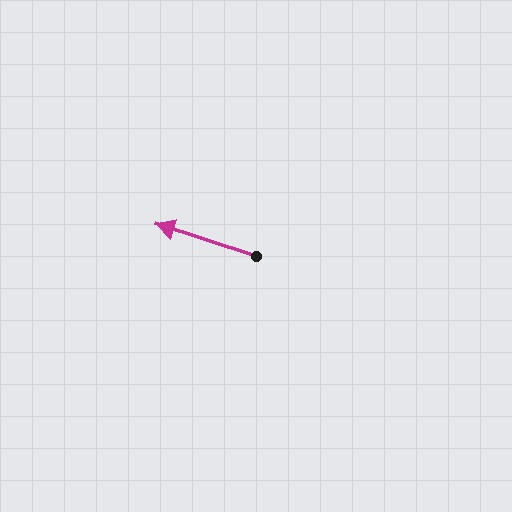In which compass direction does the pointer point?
West.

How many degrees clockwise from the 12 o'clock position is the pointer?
Approximately 288 degrees.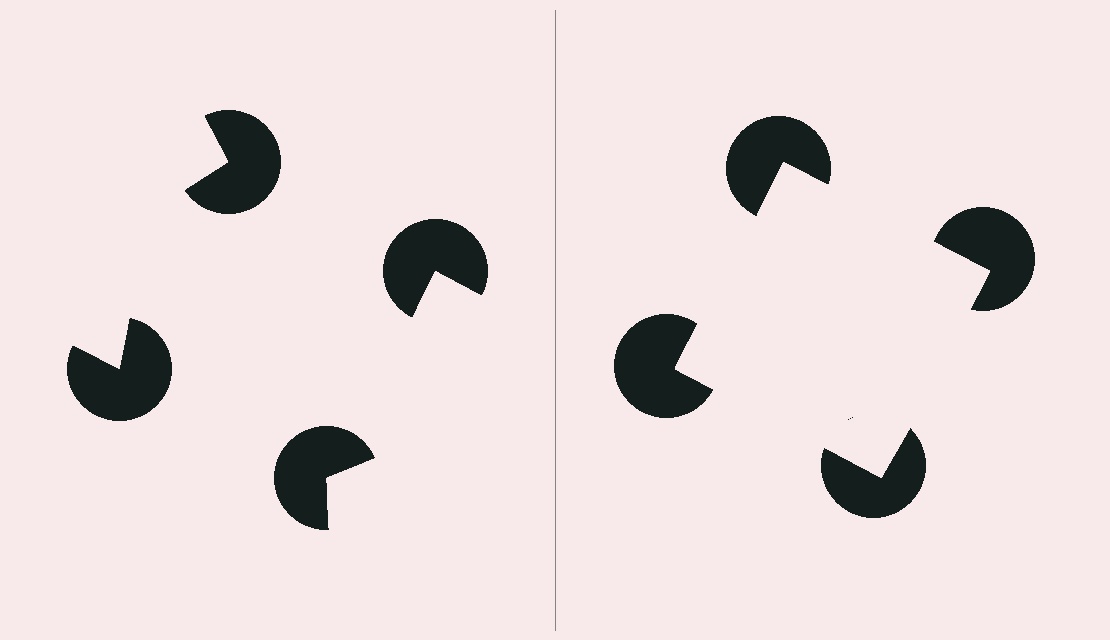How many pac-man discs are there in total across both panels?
8 — 4 on each side.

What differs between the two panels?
The pac-man discs are positioned identically on both sides; only the wedge orientations differ. On the right they align to a square; on the left they are misaligned.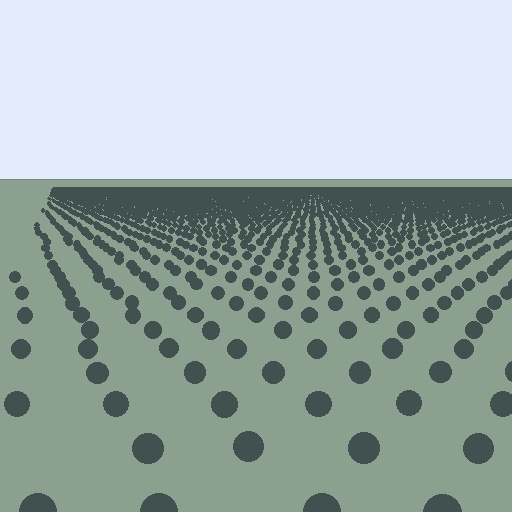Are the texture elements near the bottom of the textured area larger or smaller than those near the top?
Larger. Near the bottom, elements are closer to the viewer and appear at a bigger on-screen size.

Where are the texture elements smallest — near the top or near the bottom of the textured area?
Near the top.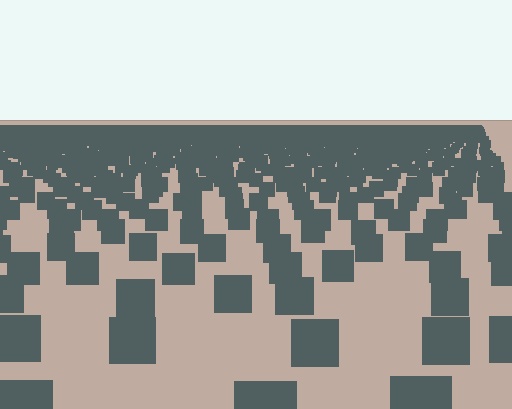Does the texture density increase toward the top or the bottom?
Density increases toward the top.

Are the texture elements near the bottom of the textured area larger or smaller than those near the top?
Larger. Near the bottom, elements are closer to the viewer and appear at a bigger on-screen size.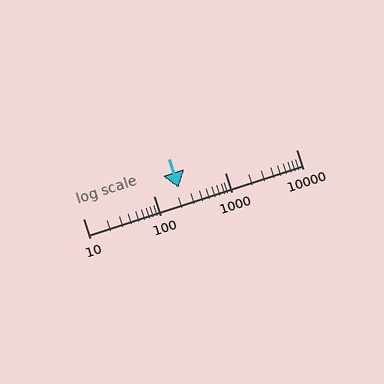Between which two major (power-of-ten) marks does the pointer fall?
The pointer is between 100 and 1000.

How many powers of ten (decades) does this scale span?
The scale spans 3 decades, from 10 to 10000.